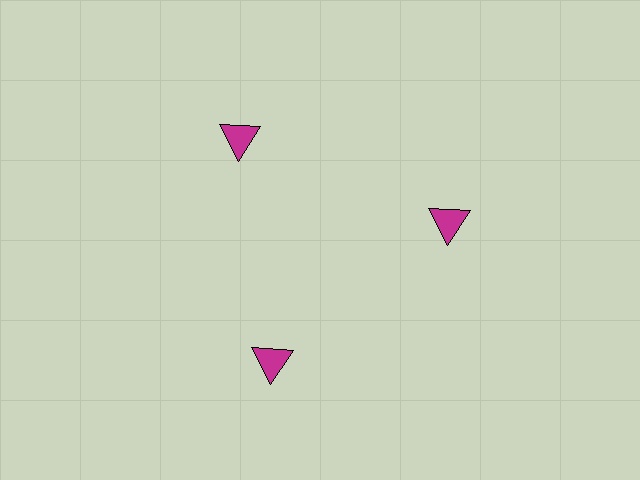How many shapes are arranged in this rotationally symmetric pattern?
There are 3 shapes, arranged in 3 groups of 1.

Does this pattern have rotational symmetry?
Yes, this pattern has 3-fold rotational symmetry. It looks the same after rotating 120 degrees around the center.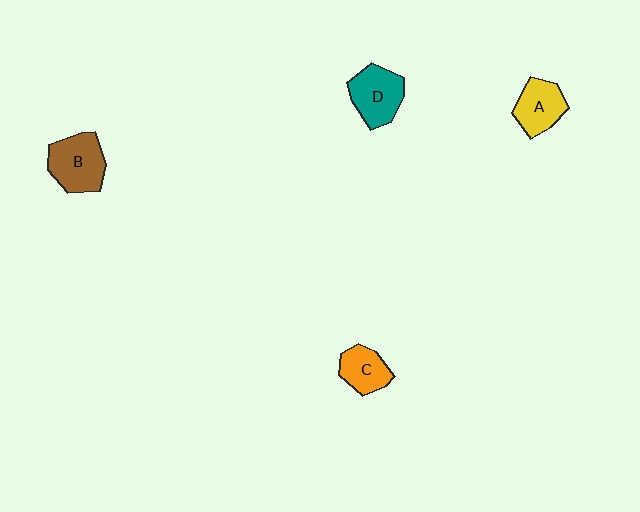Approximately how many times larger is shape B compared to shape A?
Approximately 1.3 times.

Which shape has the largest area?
Shape B (brown).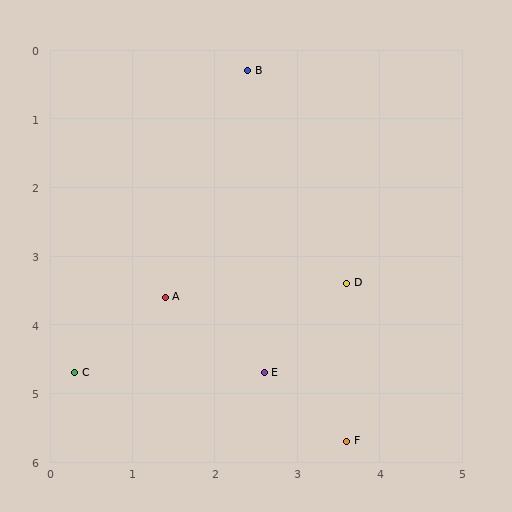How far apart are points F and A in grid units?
Points F and A are about 3.0 grid units apart.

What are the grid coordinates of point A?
Point A is at approximately (1.4, 3.6).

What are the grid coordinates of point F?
Point F is at approximately (3.6, 5.7).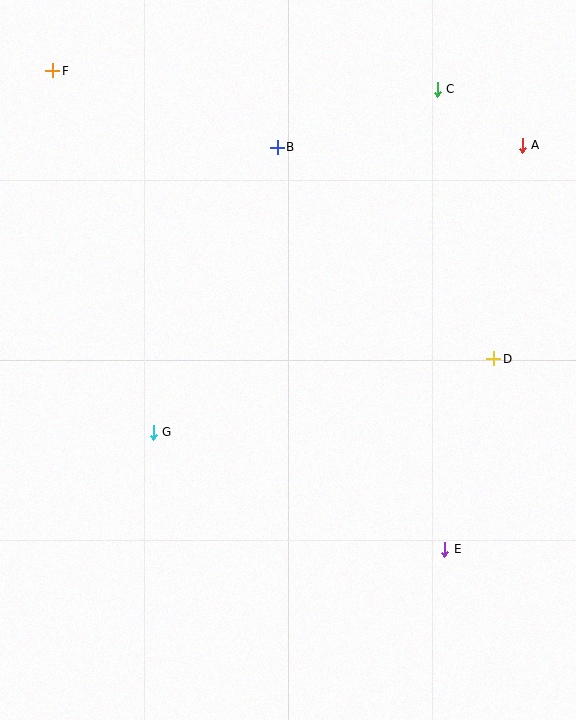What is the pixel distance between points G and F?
The distance between G and F is 375 pixels.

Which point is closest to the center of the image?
Point G at (153, 432) is closest to the center.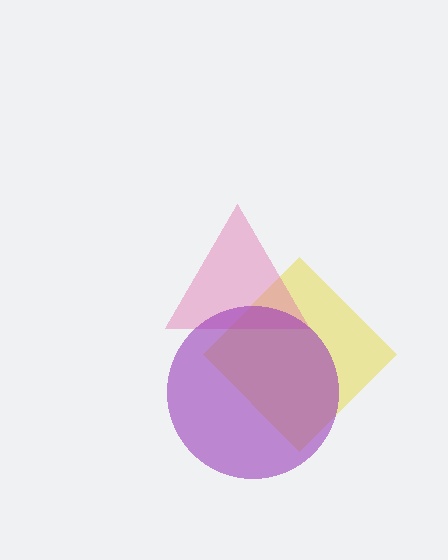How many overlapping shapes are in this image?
There are 3 overlapping shapes in the image.